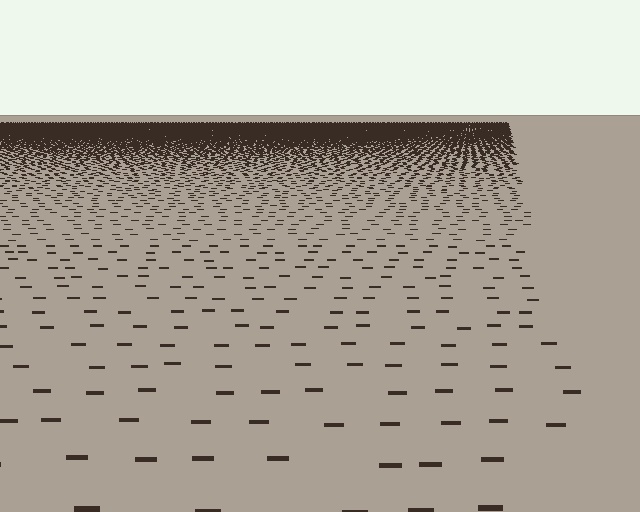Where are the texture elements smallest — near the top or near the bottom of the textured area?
Near the top.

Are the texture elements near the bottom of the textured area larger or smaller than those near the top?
Larger. Near the bottom, elements are closer to the viewer and appear at a bigger on-screen size.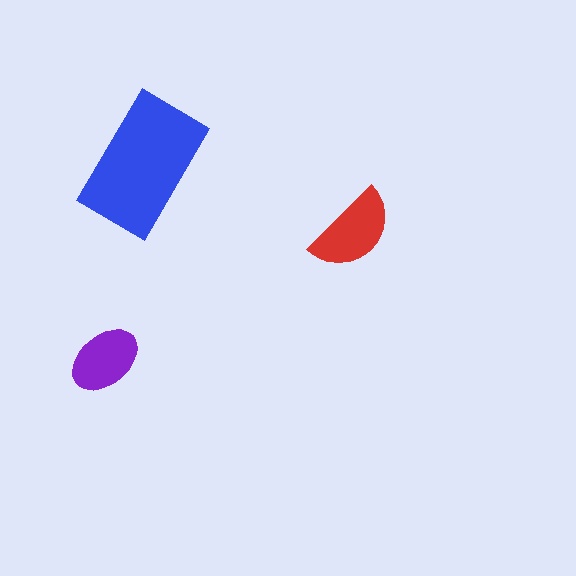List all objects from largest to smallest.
The blue rectangle, the red semicircle, the purple ellipse.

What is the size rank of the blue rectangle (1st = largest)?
1st.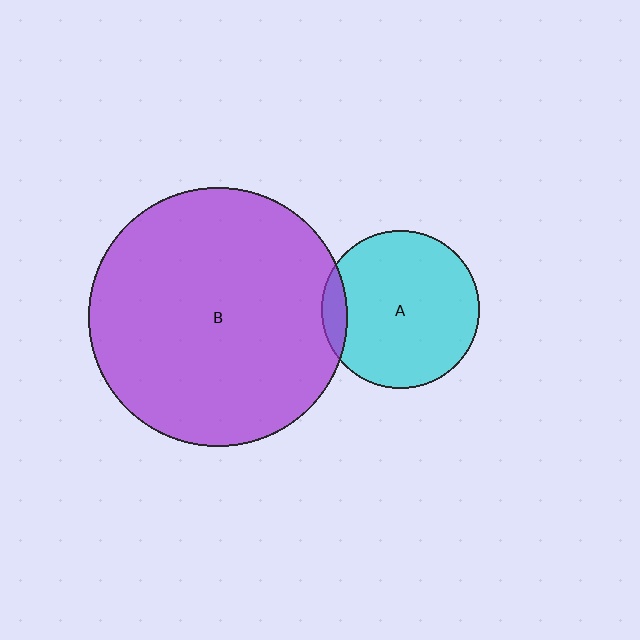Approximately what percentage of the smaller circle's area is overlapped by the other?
Approximately 10%.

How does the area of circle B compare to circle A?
Approximately 2.7 times.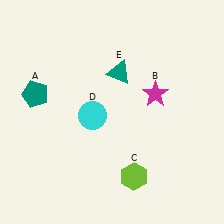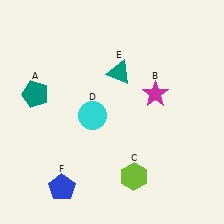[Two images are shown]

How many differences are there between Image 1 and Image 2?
There is 1 difference between the two images.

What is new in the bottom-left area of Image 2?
A blue pentagon (F) was added in the bottom-left area of Image 2.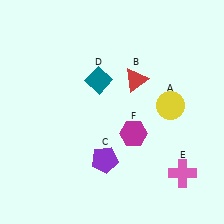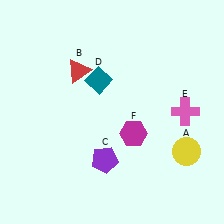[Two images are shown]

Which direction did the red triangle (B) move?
The red triangle (B) moved left.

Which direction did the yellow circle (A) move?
The yellow circle (A) moved down.